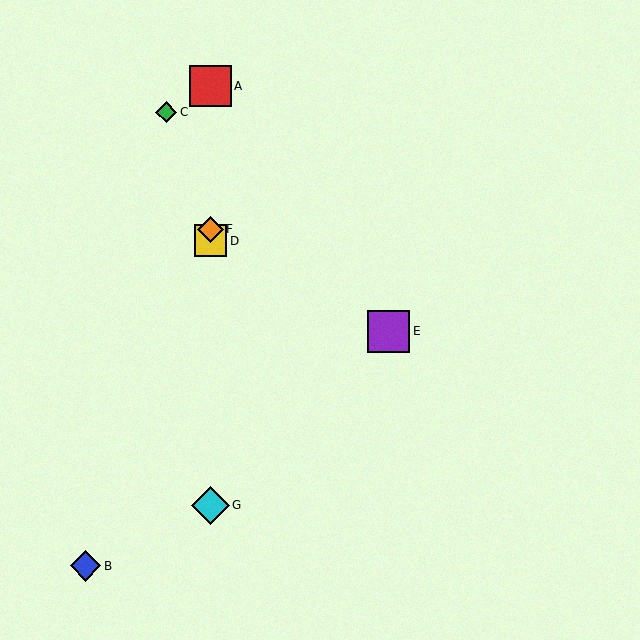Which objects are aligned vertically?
Objects A, D, F, G are aligned vertically.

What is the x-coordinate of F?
Object F is at x≈210.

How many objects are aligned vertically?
4 objects (A, D, F, G) are aligned vertically.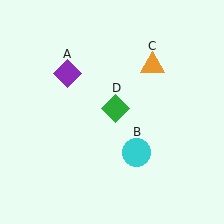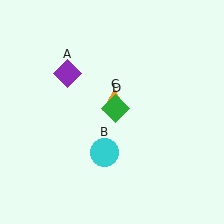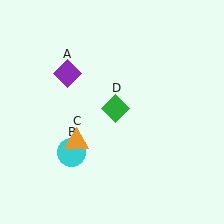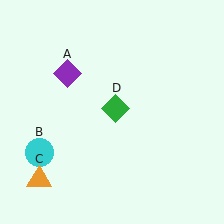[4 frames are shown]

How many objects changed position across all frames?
2 objects changed position: cyan circle (object B), orange triangle (object C).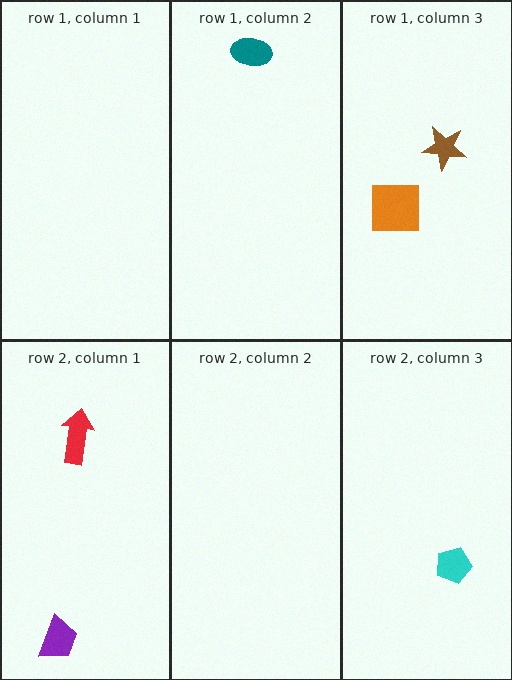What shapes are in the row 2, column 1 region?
The purple trapezoid, the red arrow.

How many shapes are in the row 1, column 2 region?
1.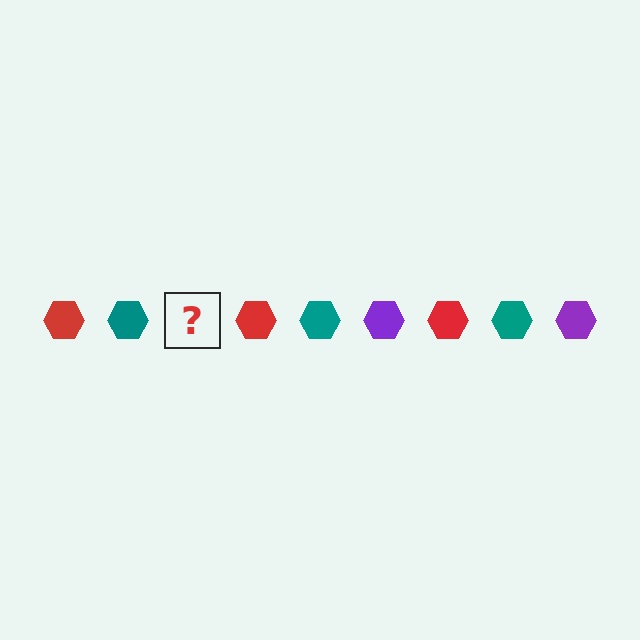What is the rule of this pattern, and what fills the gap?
The rule is that the pattern cycles through red, teal, purple hexagons. The gap should be filled with a purple hexagon.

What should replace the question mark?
The question mark should be replaced with a purple hexagon.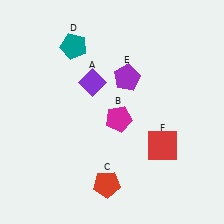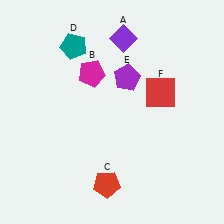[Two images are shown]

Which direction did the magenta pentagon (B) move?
The magenta pentagon (B) moved up.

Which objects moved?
The objects that moved are: the purple diamond (A), the magenta pentagon (B), the red square (F).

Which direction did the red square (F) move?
The red square (F) moved up.